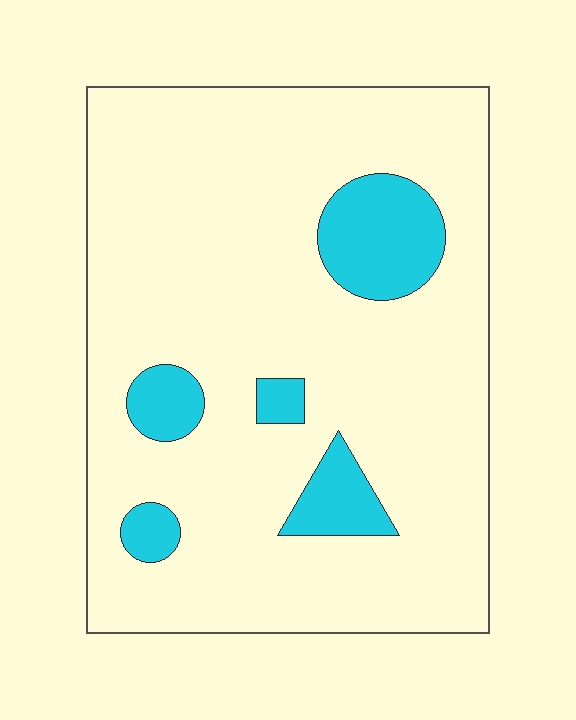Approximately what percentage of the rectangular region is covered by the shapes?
Approximately 15%.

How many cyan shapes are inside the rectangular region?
5.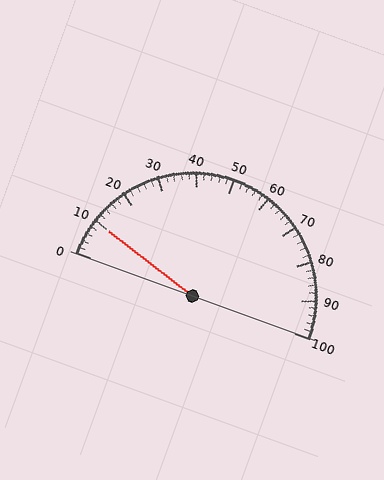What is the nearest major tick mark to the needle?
The nearest major tick mark is 10.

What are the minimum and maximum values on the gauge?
The gauge ranges from 0 to 100.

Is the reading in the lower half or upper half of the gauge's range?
The reading is in the lower half of the range (0 to 100).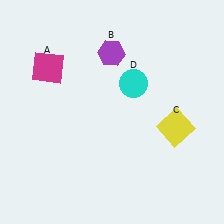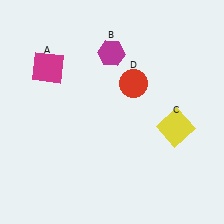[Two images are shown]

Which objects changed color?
B changed from purple to magenta. D changed from cyan to red.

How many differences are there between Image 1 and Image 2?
There are 2 differences between the two images.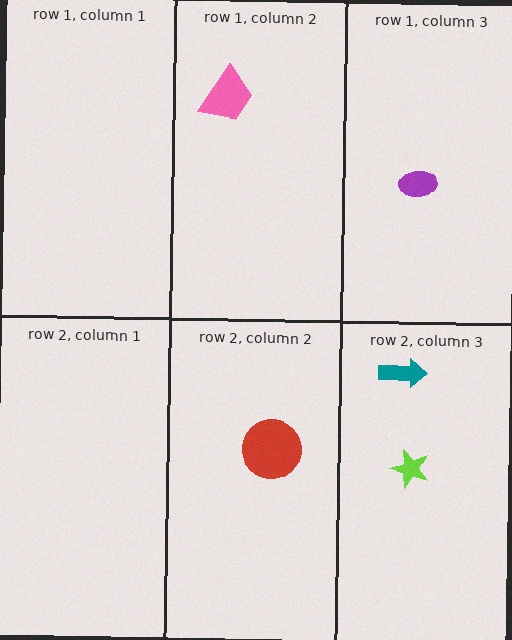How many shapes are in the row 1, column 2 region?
1.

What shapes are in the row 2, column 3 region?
The lime star, the teal arrow.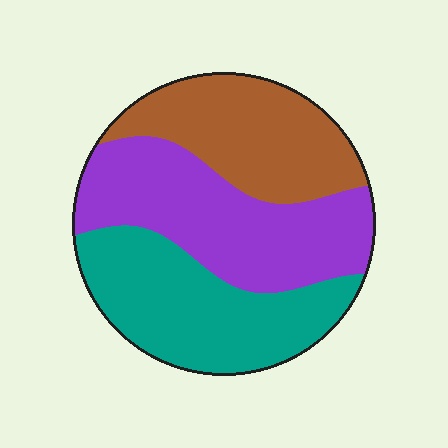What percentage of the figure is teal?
Teal covers about 35% of the figure.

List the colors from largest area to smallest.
From largest to smallest: purple, teal, brown.